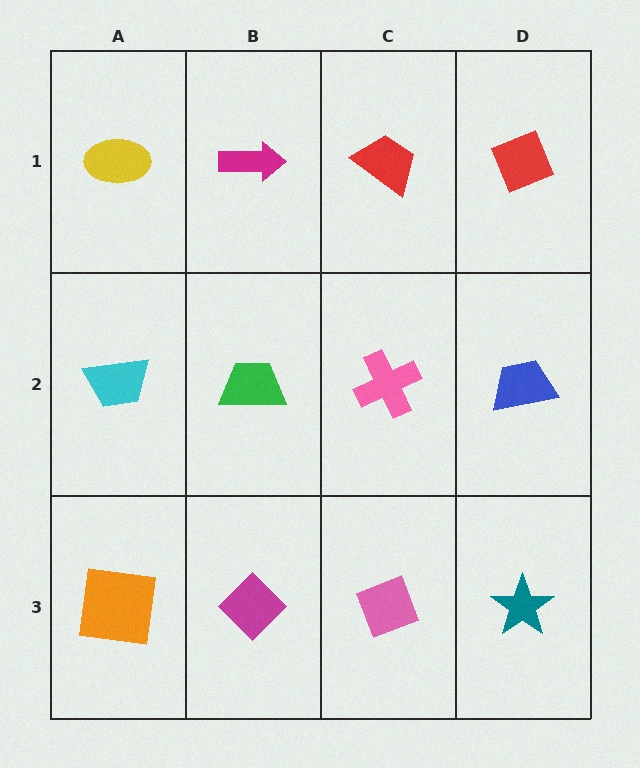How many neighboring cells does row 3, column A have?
2.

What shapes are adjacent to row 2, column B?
A magenta arrow (row 1, column B), a magenta diamond (row 3, column B), a cyan trapezoid (row 2, column A), a pink cross (row 2, column C).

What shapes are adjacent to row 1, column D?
A blue trapezoid (row 2, column D), a red trapezoid (row 1, column C).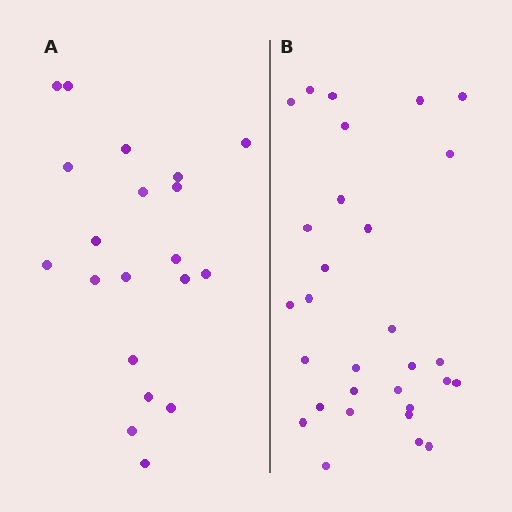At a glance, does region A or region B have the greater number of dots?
Region B (the right region) has more dots.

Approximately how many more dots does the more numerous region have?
Region B has roughly 10 or so more dots than region A.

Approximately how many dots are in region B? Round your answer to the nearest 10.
About 30 dots.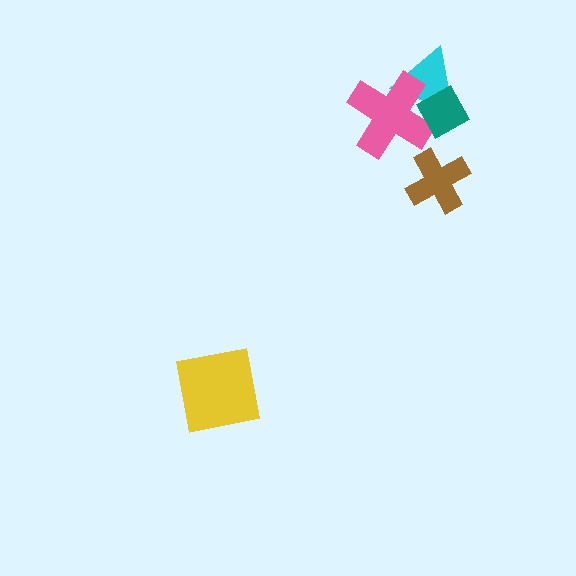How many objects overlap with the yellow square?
0 objects overlap with the yellow square.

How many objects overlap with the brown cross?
0 objects overlap with the brown cross.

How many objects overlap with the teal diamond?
2 objects overlap with the teal diamond.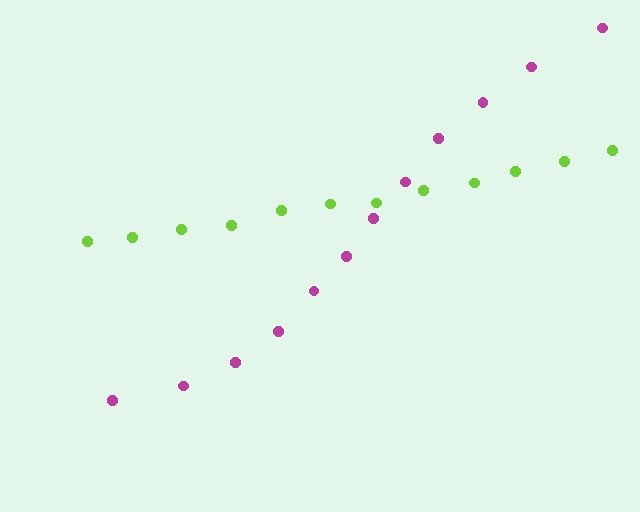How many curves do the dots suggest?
There are 2 distinct paths.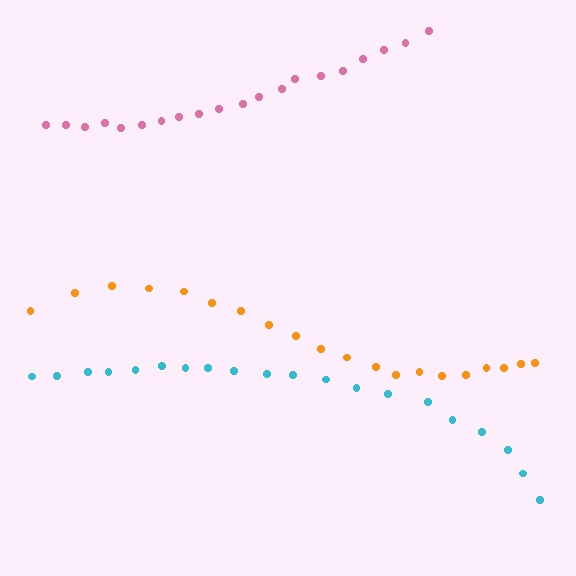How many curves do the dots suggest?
There are 3 distinct paths.